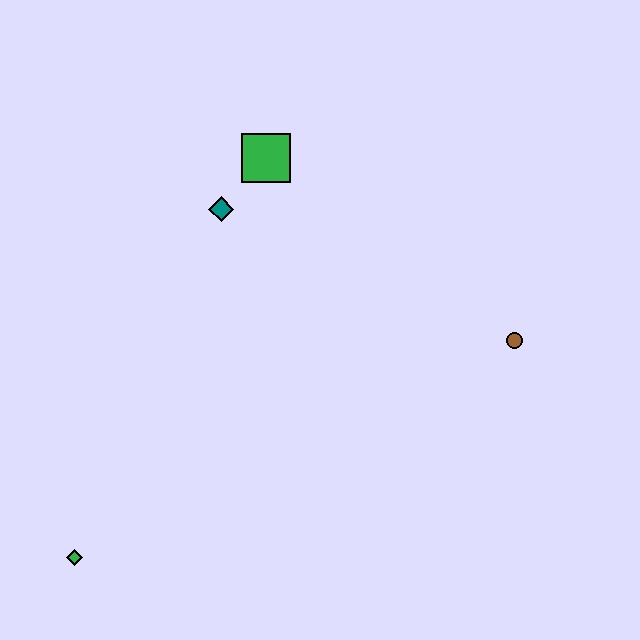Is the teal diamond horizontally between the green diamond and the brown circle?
Yes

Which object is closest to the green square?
The teal diamond is closest to the green square.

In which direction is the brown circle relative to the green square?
The brown circle is to the right of the green square.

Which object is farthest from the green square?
The green diamond is farthest from the green square.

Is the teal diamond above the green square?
No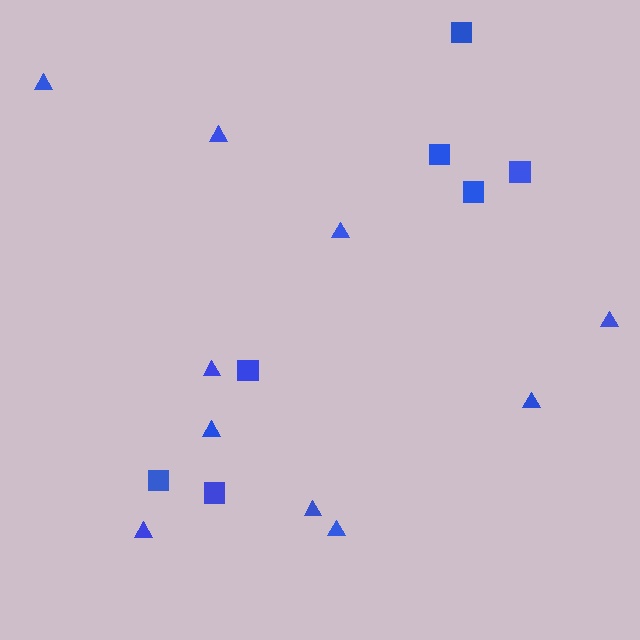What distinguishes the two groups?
There are 2 groups: one group of triangles (10) and one group of squares (7).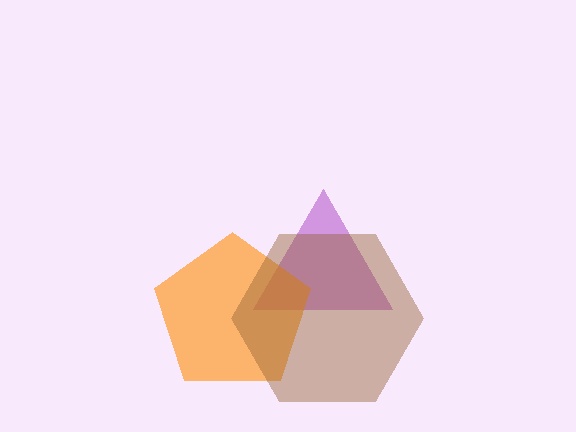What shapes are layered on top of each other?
The layered shapes are: a purple triangle, an orange pentagon, a brown hexagon.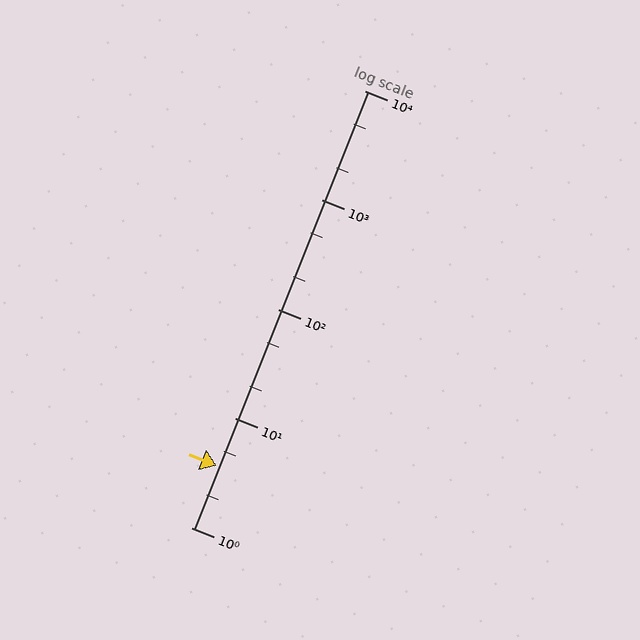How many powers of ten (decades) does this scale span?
The scale spans 4 decades, from 1 to 10000.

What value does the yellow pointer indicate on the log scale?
The pointer indicates approximately 3.7.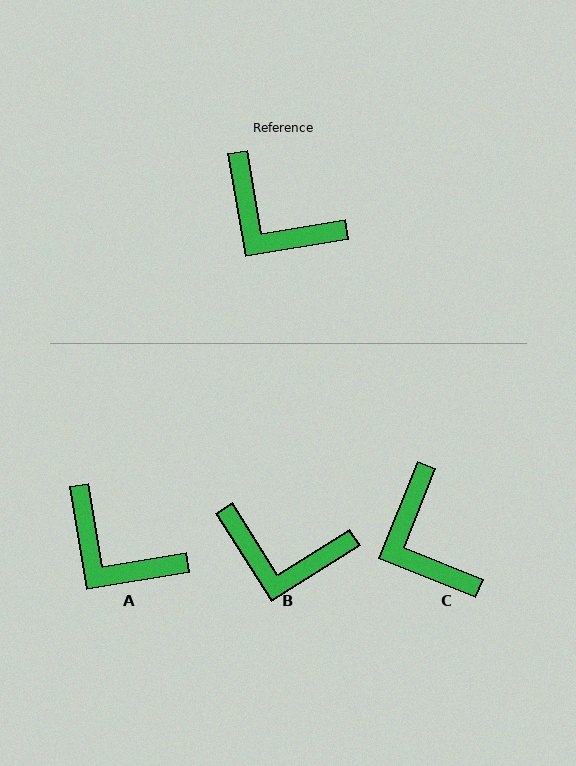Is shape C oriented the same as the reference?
No, it is off by about 31 degrees.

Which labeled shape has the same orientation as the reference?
A.